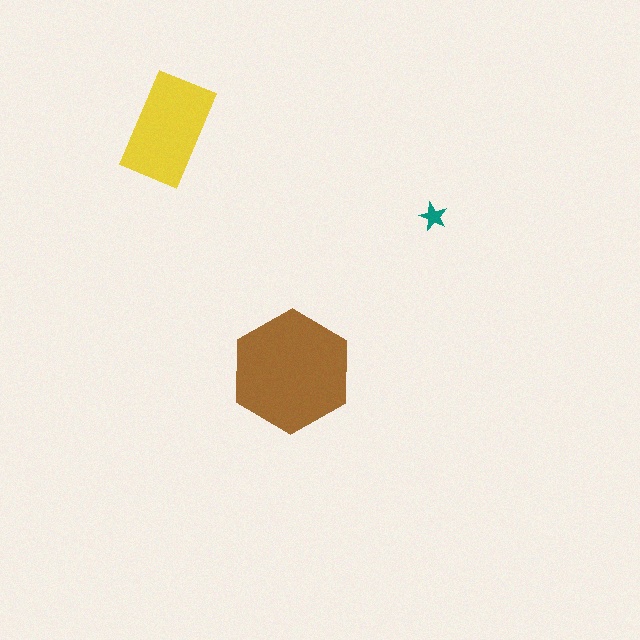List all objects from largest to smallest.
The brown hexagon, the yellow rectangle, the teal star.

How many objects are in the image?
There are 3 objects in the image.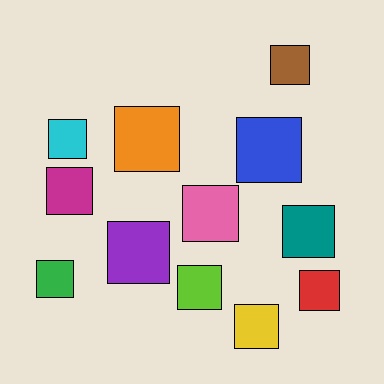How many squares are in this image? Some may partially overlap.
There are 12 squares.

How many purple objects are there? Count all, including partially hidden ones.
There is 1 purple object.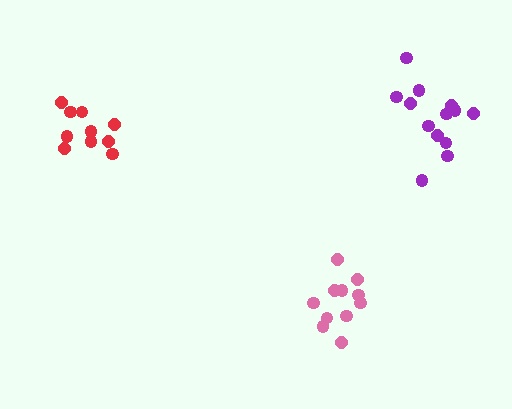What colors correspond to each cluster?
The clusters are colored: red, pink, purple.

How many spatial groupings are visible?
There are 3 spatial groupings.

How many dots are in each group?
Group 1: 10 dots, Group 2: 11 dots, Group 3: 13 dots (34 total).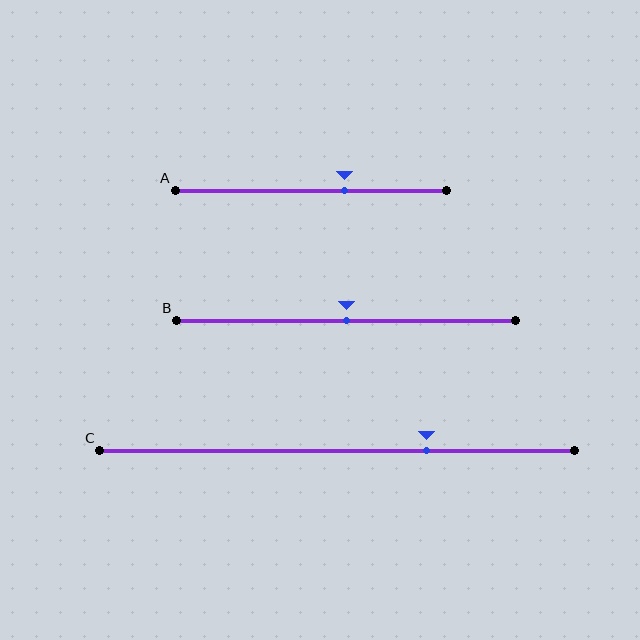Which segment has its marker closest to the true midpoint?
Segment B has its marker closest to the true midpoint.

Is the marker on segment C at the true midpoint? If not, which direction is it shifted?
No, the marker on segment C is shifted to the right by about 19% of the segment length.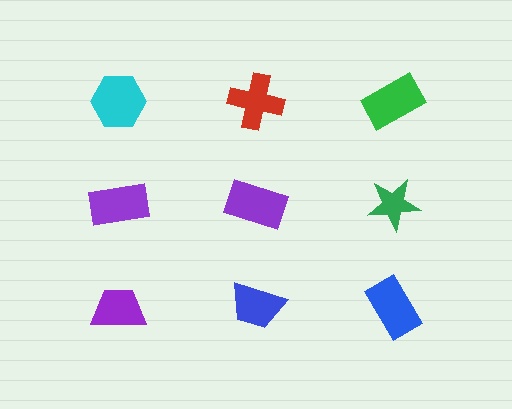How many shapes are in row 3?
3 shapes.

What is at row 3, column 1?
A purple trapezoid.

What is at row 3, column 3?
A blue rectangle.